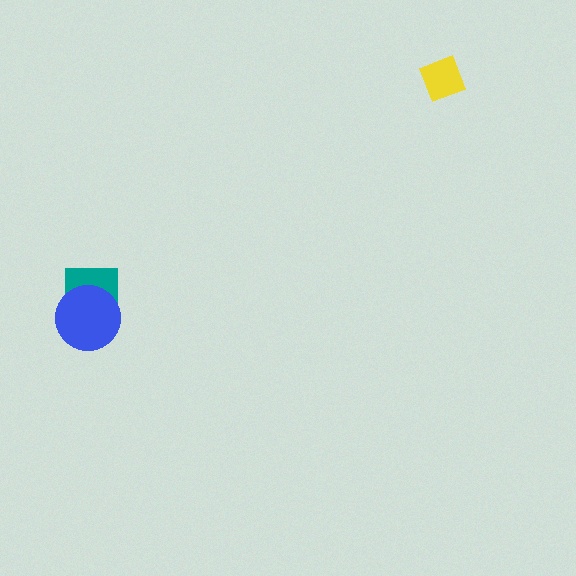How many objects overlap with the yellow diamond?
0 objects overlap with the yellow diamond.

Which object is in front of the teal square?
The blue circle is in front of the teal square.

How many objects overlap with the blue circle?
1 object overlaps with the blue circle.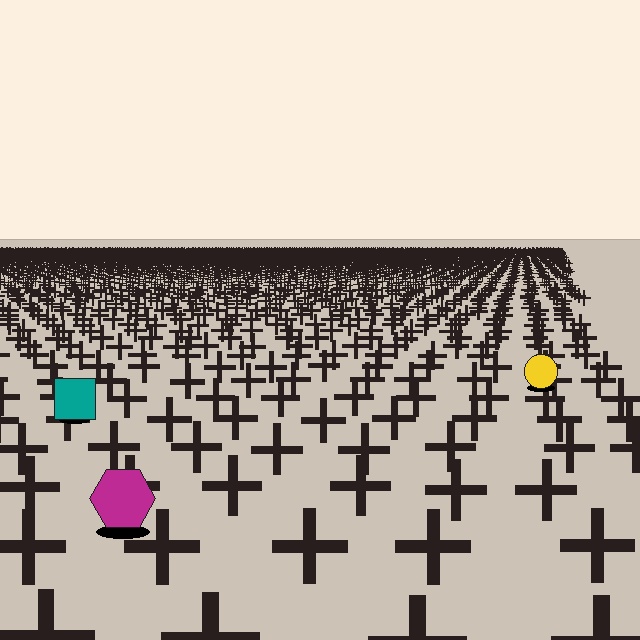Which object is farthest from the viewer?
The yellow circle is farthest from the viewer. It appears smaller and the ground texture around it is denser.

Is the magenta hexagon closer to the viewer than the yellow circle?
Yes. The magenta hexagon is closer — you can tell from the texture gradient: the ground texture is coarser near it.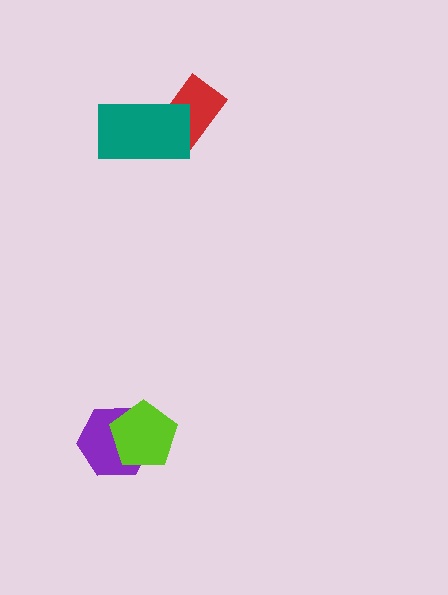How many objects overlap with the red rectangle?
1 object overlaps with the red rectangle.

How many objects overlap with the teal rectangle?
1 object overlaps with the teal rectangle.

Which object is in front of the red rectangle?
The teal rectangle is in front of the red rectangle.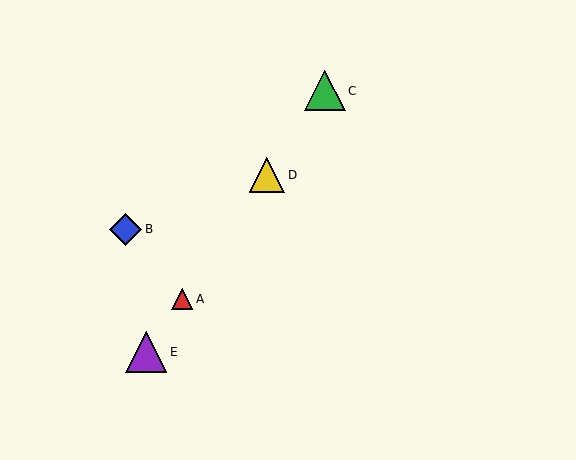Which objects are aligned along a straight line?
Objects A, C, D, E are aligned along a straight line.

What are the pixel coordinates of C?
Object C is at (325, 91).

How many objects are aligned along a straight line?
4 objects (A, C, D, E) are aligned along a straight line.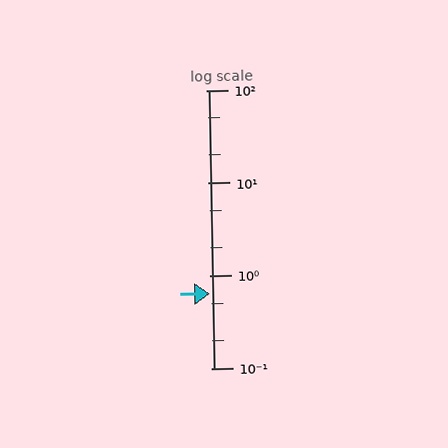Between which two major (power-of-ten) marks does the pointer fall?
The pointer is between 0.1 and 1.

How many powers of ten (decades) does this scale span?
The scale spans 3 decades, from 0.1 to 100.